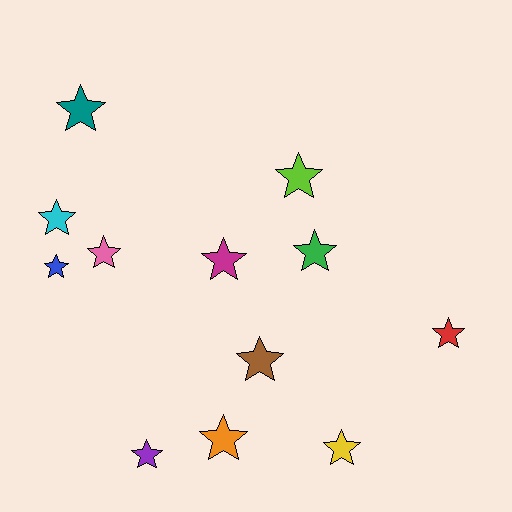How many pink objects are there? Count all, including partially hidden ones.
There is 1 pink object.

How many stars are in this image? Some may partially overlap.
There are 12 stars.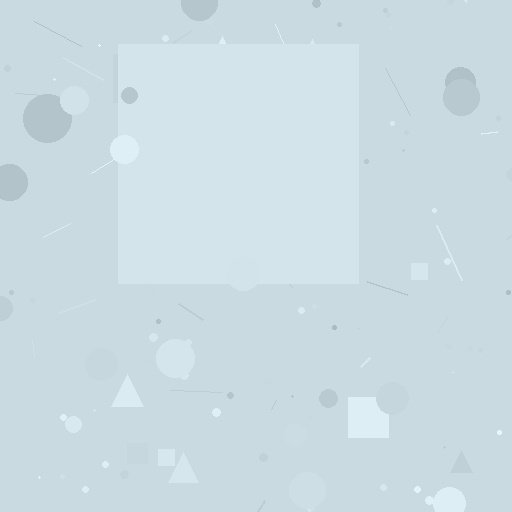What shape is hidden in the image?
A square is hidden in the image.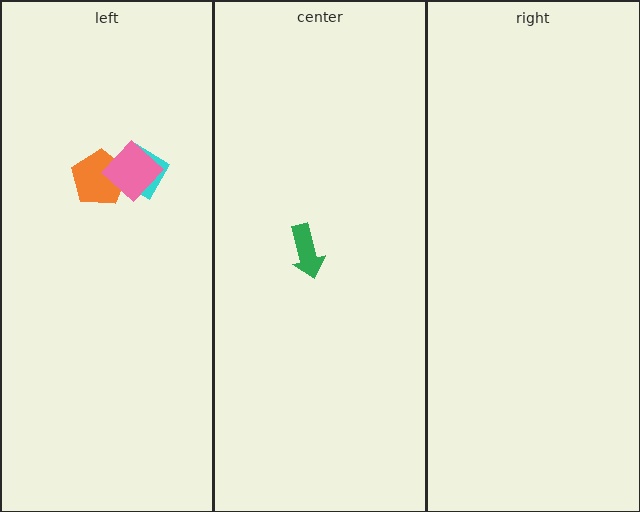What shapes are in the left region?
The orange pentagon, the cyan diamond, the pink diamond.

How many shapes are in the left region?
3.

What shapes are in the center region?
The green arrow.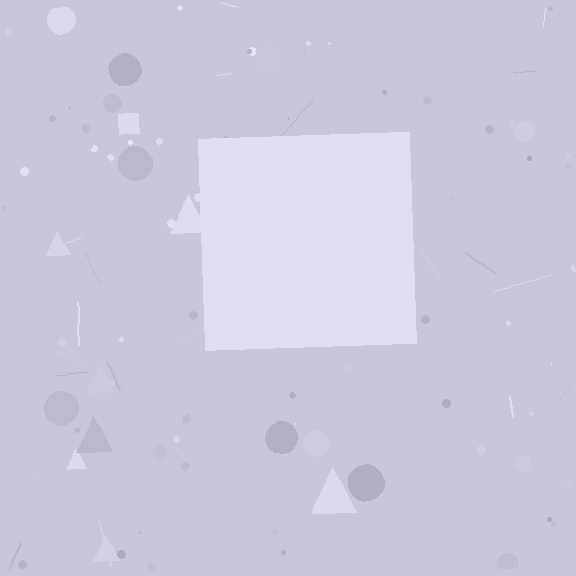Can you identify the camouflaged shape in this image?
The camouflaged shape is a square.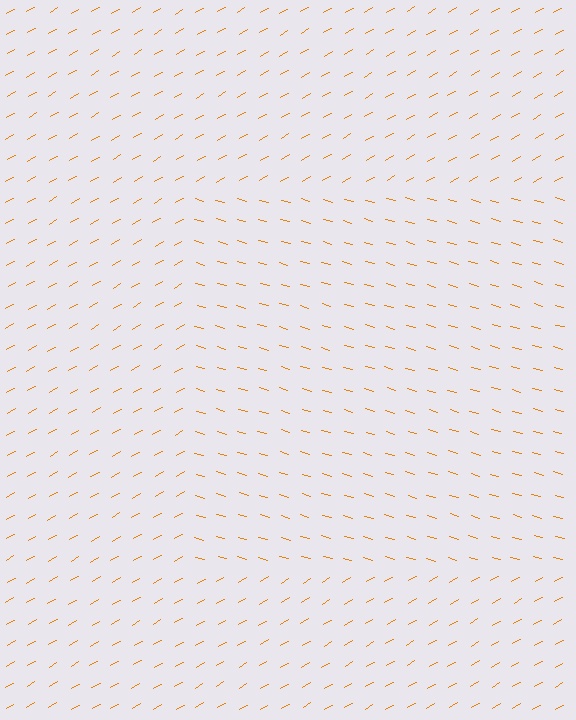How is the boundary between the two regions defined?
The boundary is defined purely by a change in line orientation (approximately 45 degrees difference). All lines are the same color and thickness.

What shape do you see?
I see a rectangle.